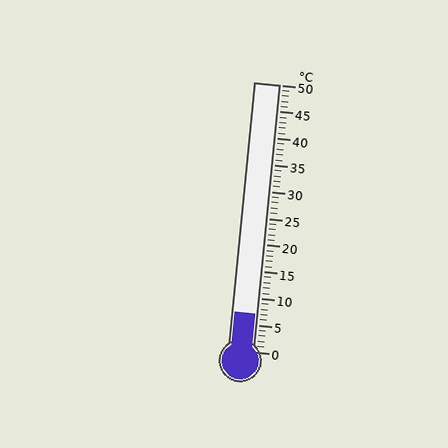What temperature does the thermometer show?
The thermometer shows approximately 7°C.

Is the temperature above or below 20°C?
The temperature is below 20°C.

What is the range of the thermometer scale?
The thermometer scale ranges from 0°C to 50°C.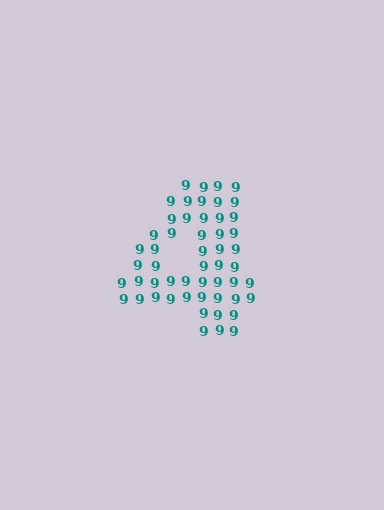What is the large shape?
The large shape is the digit 4.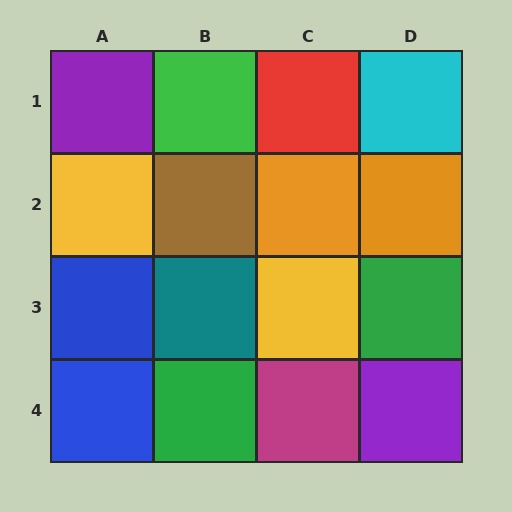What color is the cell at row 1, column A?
Purple.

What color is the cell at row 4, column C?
Magenta.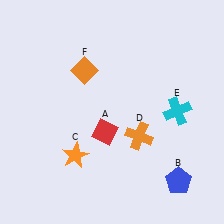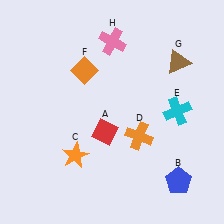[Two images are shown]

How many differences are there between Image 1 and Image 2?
There are 2 differences between the two images.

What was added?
A brown triangle (G), a pink cross (H) were added in Image 2.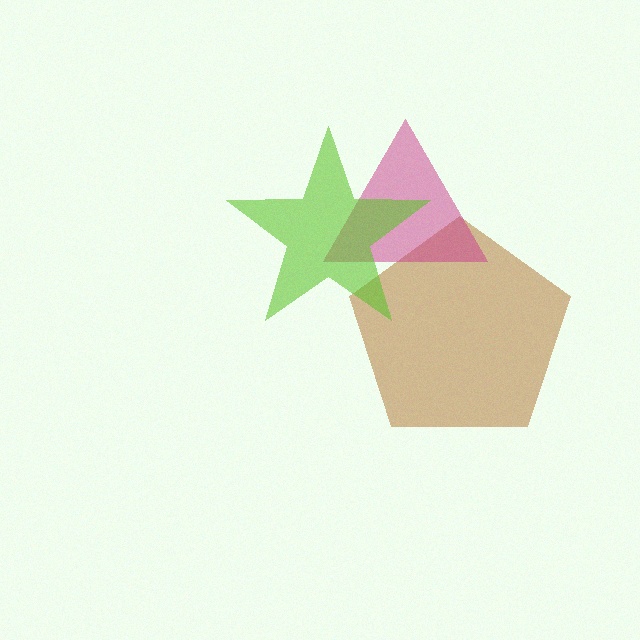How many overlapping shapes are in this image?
There are 3 overlapping shapes in the image.